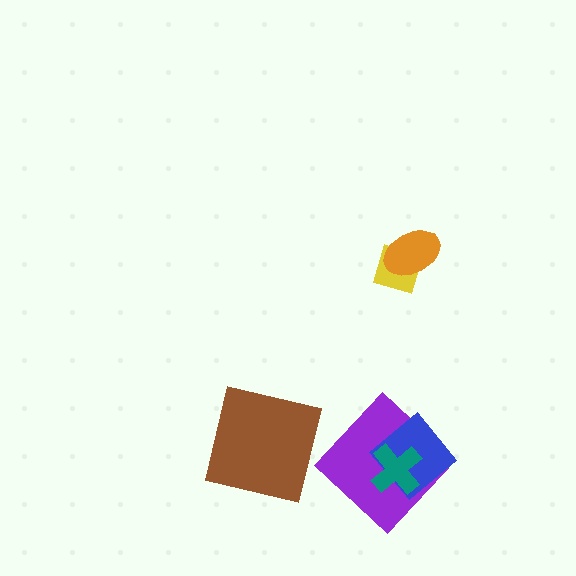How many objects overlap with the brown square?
0 objects overlap with the brown square.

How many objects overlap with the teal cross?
2 objects overlap with the teal cross.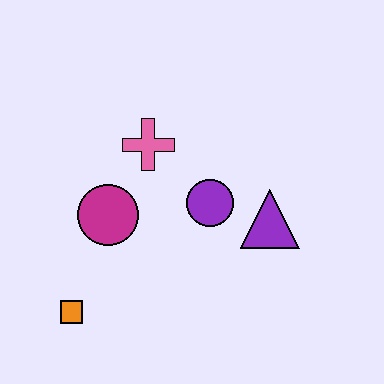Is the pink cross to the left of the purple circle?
Yes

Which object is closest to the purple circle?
The purple triangle is closest to the purple circle.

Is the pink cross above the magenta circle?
Yes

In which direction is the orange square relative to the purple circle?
The orange square is to the left of the purple circle.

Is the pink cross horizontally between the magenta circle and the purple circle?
Yes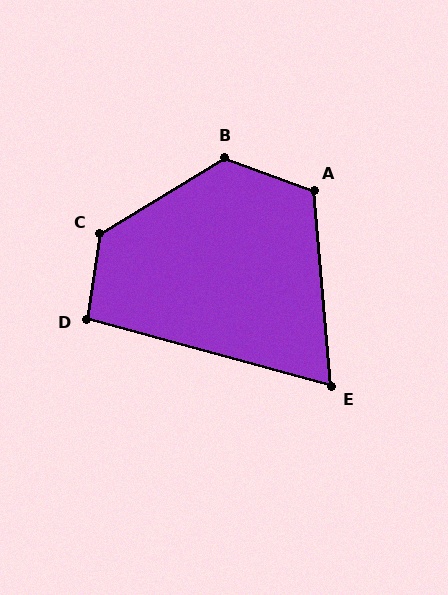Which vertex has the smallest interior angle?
E, at approximately 70 degrees.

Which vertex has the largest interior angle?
C, at approximately 130 degrees.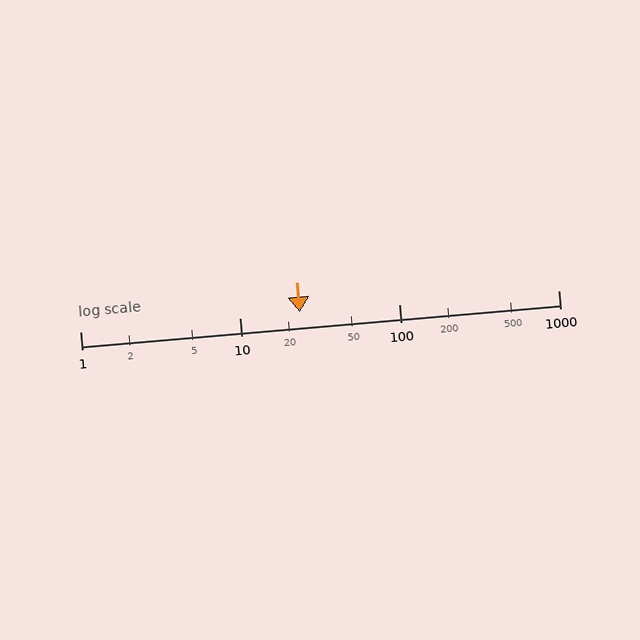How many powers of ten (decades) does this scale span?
The scale spans 3 decades, from 1 to 1000.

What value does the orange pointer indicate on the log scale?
The pointer indicates approximately 24.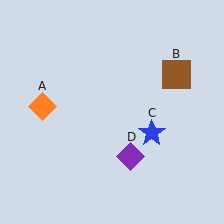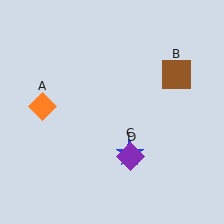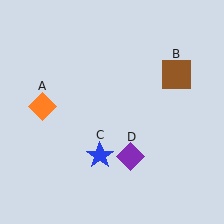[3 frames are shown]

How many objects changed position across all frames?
1 object changed position: blue star (object C).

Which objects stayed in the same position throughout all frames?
Orange diamond (object A) and brown square (object B) and purple diamond (object D) remained stationary.